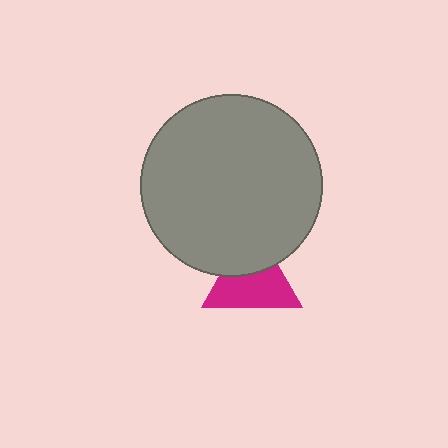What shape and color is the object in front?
The object in front is a gray circle.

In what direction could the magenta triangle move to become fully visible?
The magenta triangle could move down. That would shift it out from behind the gray circle entirely.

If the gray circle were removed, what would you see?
You would see the complete magenta triangle.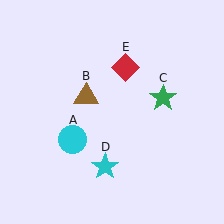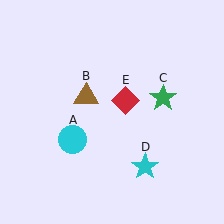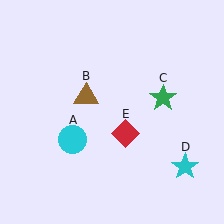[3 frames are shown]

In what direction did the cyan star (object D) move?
The cyan star (object D) moved right.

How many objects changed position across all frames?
2 objects changed position: cyan star (object D), red diamond (object E).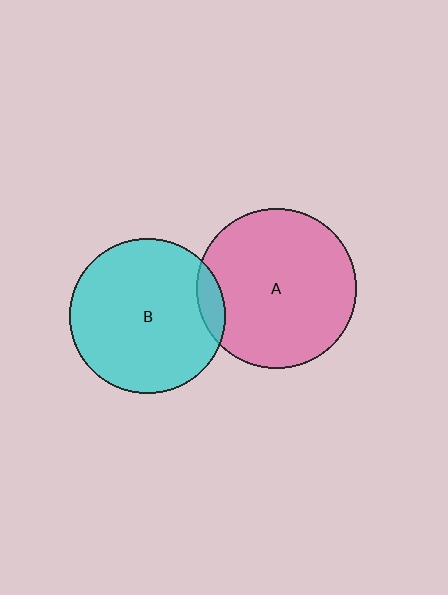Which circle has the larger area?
Circle A (pink).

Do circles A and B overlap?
Yes.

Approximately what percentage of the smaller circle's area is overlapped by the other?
Approximately 10%.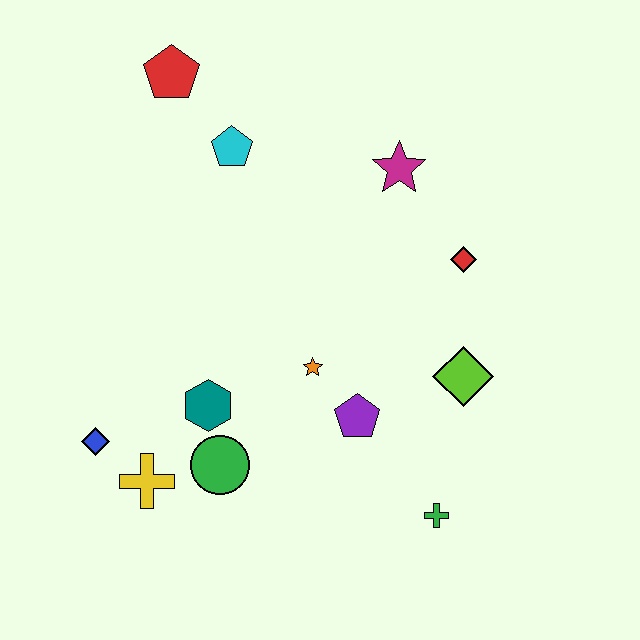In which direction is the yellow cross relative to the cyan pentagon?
The yellow cross is below the cyan pentagon.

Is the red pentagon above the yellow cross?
Yes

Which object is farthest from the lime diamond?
The red pentagon is farthest from the lime diamond.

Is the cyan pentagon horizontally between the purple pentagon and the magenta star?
No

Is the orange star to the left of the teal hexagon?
No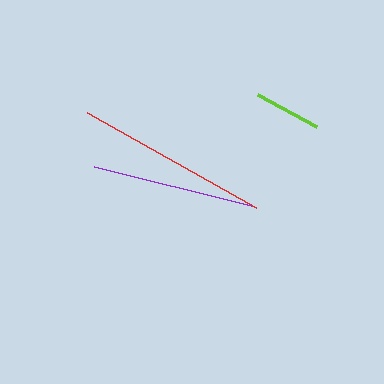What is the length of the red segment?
The red segment is approximately 193 pixels long.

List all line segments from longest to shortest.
From longest to shortest: red, purple, lime.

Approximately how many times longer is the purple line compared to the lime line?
The purple line is approximately 2.4 times the length of the lime line.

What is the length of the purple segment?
The purple segment is approximately 162 pixels long.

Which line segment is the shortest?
The lime line is the shortest at approximately 66 pixels.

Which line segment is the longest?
The red line is the longest at approximately 193 pixels.